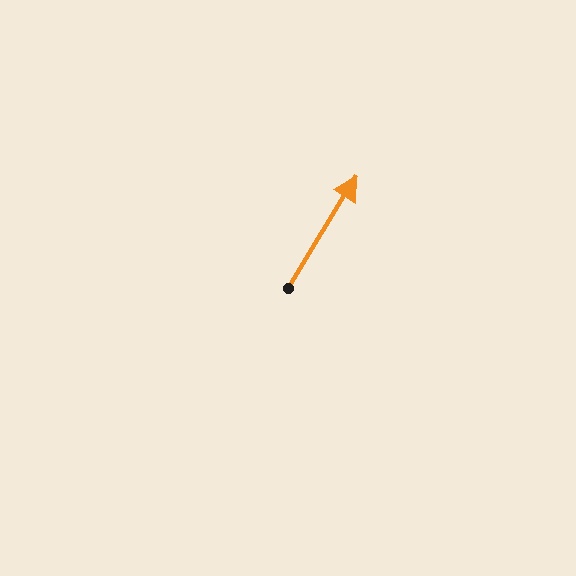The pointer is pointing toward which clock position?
Roughly 1 o'clock.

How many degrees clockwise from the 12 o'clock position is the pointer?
Approximately 32 degrees.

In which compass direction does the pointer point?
Northeast.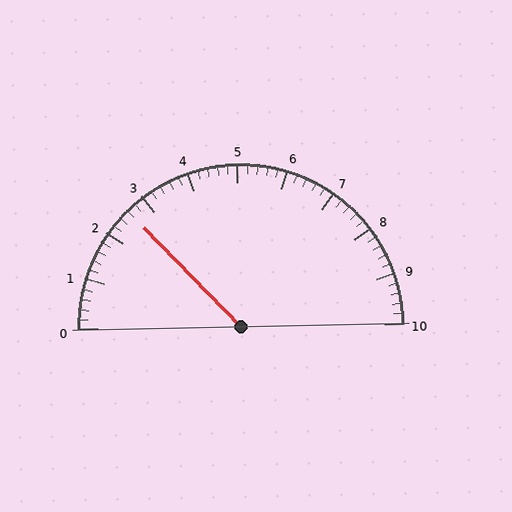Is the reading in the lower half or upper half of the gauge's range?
The reading is in the lower half of the range (0 to 10).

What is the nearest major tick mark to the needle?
The nearest major tick mark is 3.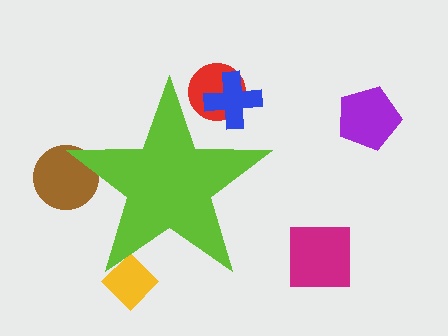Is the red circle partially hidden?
Yes, the red circle is partially hidden behind the lime star.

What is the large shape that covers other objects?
A lime star.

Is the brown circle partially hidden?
Yes, the brown circle is partially hidden behind the lime star.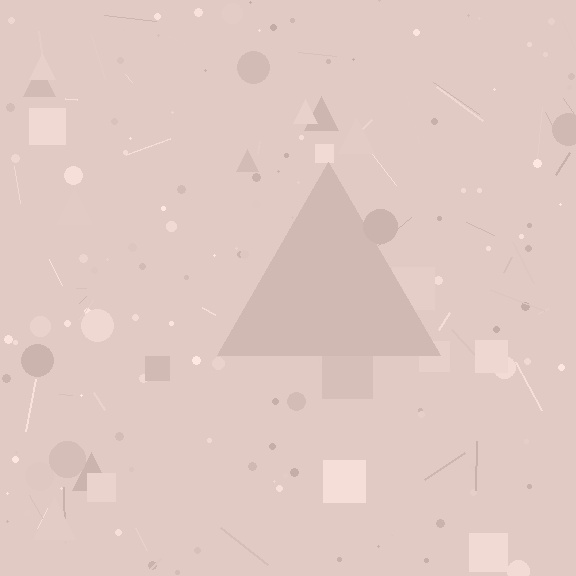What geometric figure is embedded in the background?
A triangle is embedded in the background.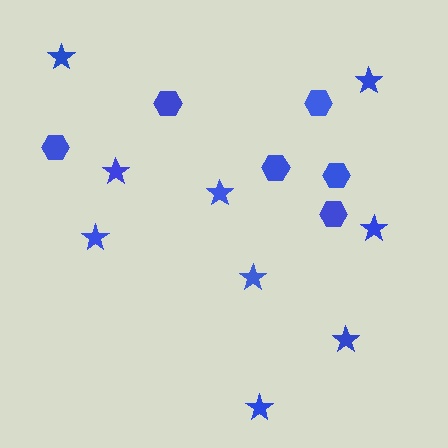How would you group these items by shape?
There are 2 groups: one group of stars (9) and one group of hexagons (6).